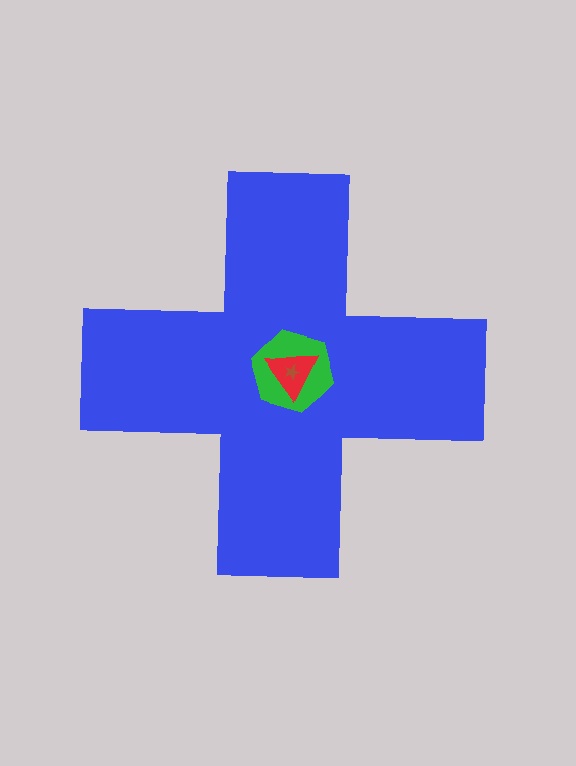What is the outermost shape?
The blue cross.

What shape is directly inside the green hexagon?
The red triangle.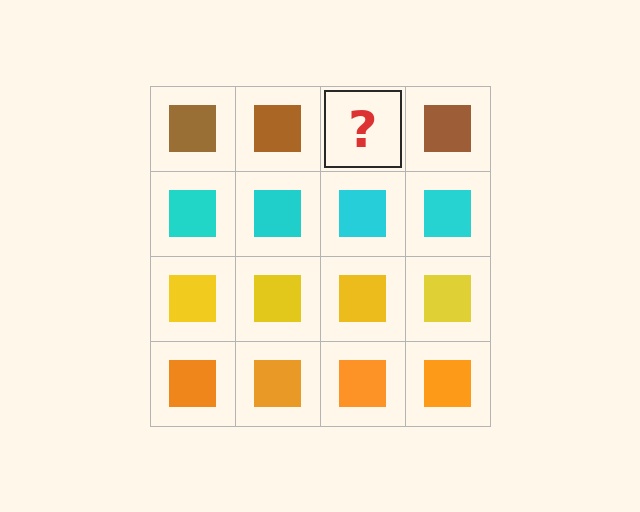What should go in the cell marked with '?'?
The missing cell should contain a brown square.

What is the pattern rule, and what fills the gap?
The rule is that each row has a consistent color. The gap should be filled with a brown square.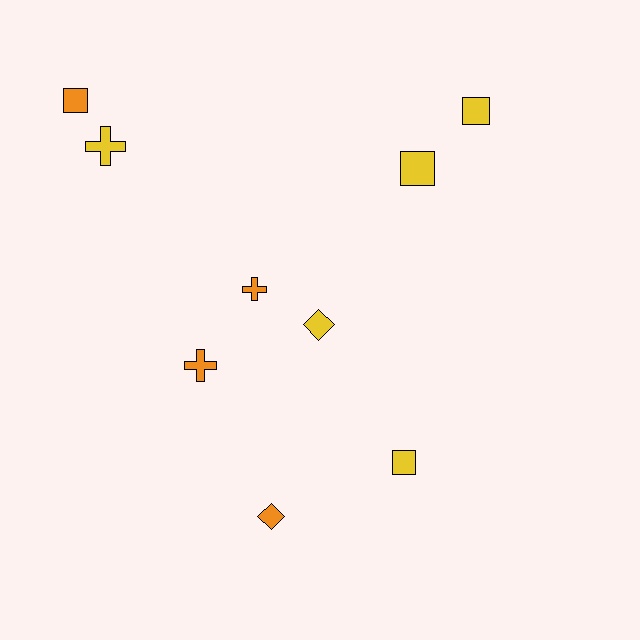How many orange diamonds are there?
There is 1 orange diamond.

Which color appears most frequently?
Yellow, with 5 objects.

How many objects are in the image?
There are 9 objects.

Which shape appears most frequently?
Square, with 4 objects.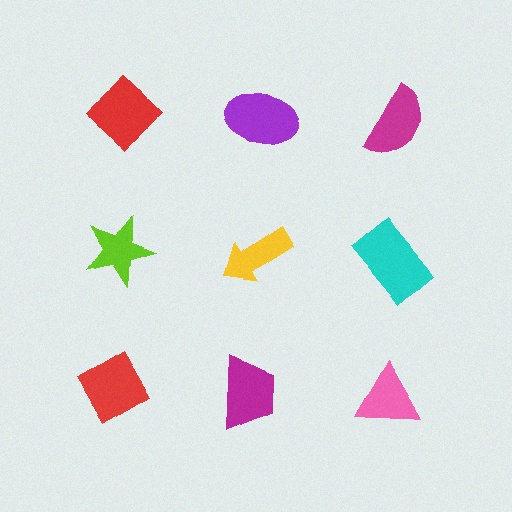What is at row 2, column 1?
A lime star.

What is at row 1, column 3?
A magenta semicircle.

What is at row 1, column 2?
A purple ellipse.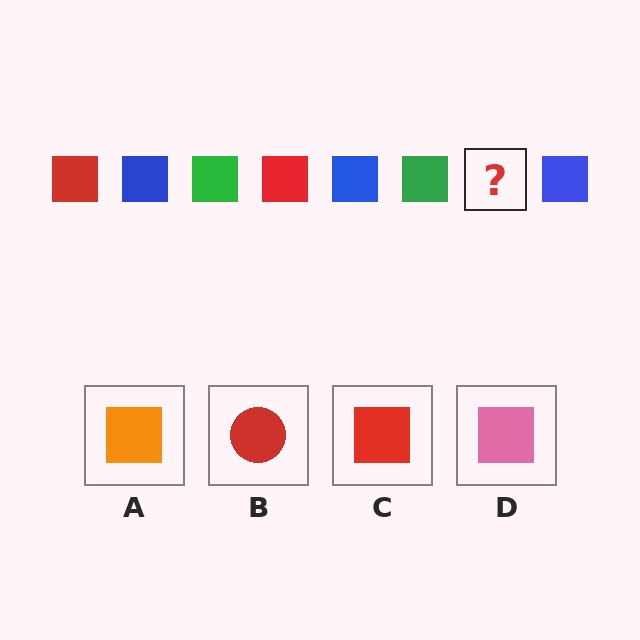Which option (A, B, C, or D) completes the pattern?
C.